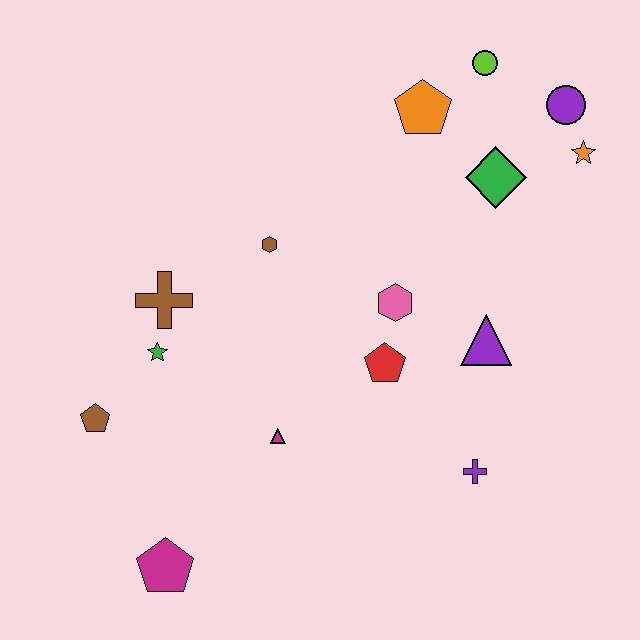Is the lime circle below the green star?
No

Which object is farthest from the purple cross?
The lime circle is farthest from the purple cross.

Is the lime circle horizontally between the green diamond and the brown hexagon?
Yes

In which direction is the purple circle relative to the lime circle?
The purple circle is to the right of the lime circle.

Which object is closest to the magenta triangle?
The red pentagon is closest to the magenta triangle.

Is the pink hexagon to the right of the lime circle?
No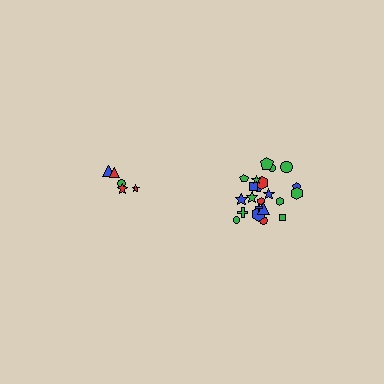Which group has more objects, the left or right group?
The right group.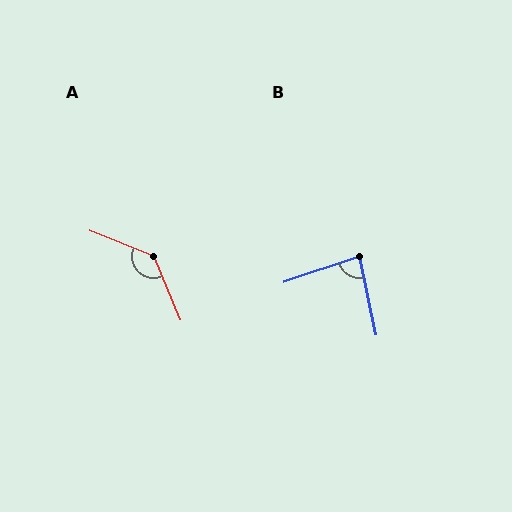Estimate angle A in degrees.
Approximately 135 degrees.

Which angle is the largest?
A, at approximately 135 degrees.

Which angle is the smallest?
B, at approximately 83 degrees.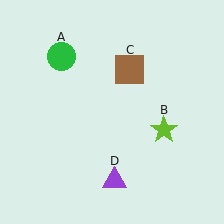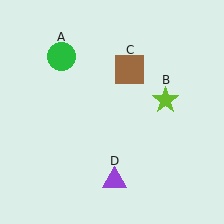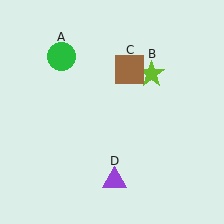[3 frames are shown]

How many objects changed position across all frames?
1 object changed position: lime star (object B).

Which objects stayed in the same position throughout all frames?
Green circle (object A) and brown square (object C) and purple triangle (object D) remained stationary.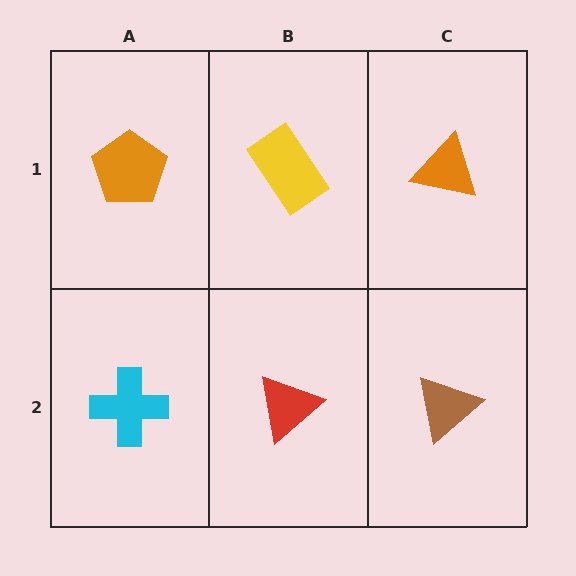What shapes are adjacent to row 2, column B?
A yellow rectangle (row 1, column B), a cyan cross (row 2, column A), a brown triangle (row 2, column C).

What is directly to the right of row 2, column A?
A red triangle.